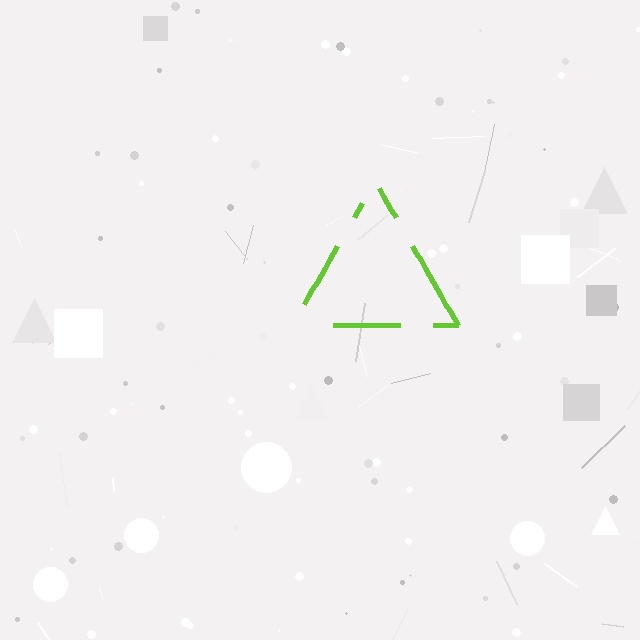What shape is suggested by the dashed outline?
The dashed outline suggests a triangle.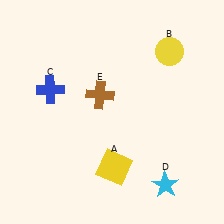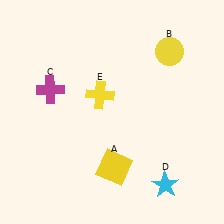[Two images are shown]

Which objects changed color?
C changed from blue to magenta. E changed from brown to yellow.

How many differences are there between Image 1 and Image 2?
There are 2 differences between the two images.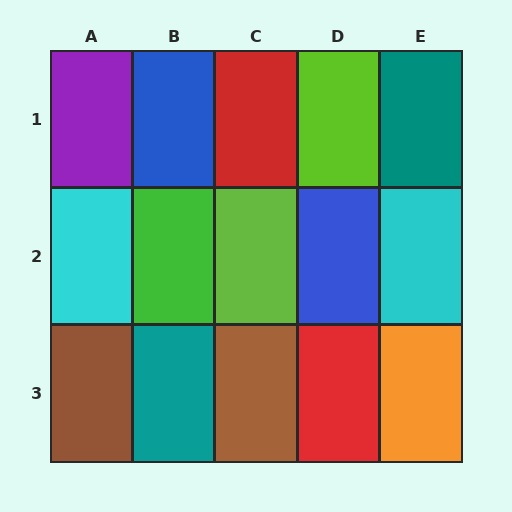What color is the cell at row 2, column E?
Cyan.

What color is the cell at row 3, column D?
Red.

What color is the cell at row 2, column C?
Lime.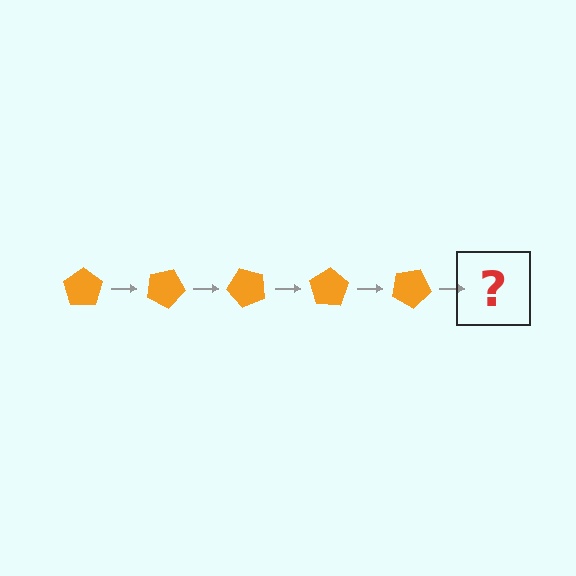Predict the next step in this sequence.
The next step is an orange pentagon rotated 125 degrees.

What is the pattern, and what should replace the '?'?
The pattern is that the pentagon rotates 25 degrees each step. The '?' should be an orange pentagon rotated 125 degrees.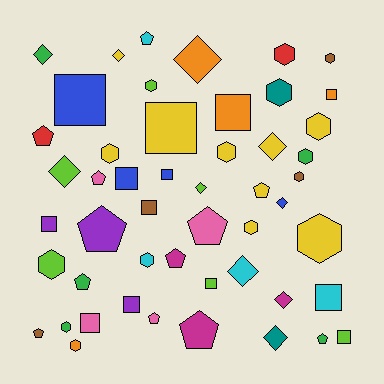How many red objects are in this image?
There are 2 red objects.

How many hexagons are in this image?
There are 15 hexagons.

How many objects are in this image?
There are 50 objects.